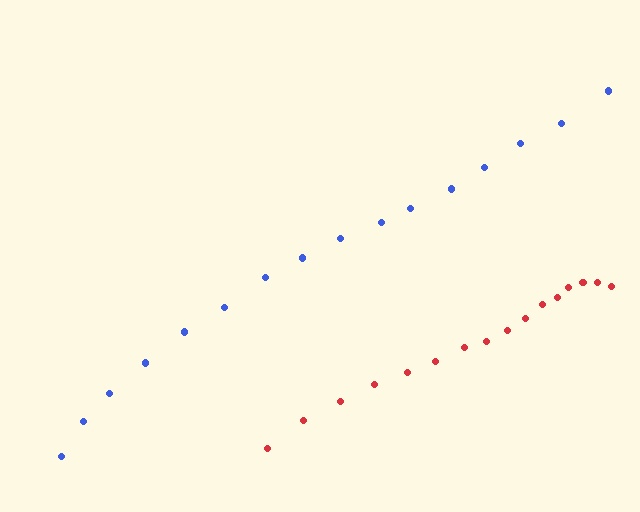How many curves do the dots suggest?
There are 2 distinct paths.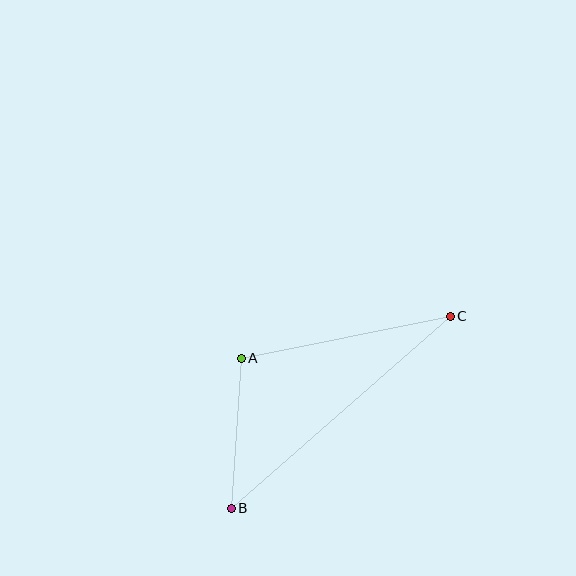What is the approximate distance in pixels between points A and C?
The distance between A and C is approximately 213 pixels.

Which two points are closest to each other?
Points A and B are closest to each other.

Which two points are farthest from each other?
Points B and C are farthest from each other.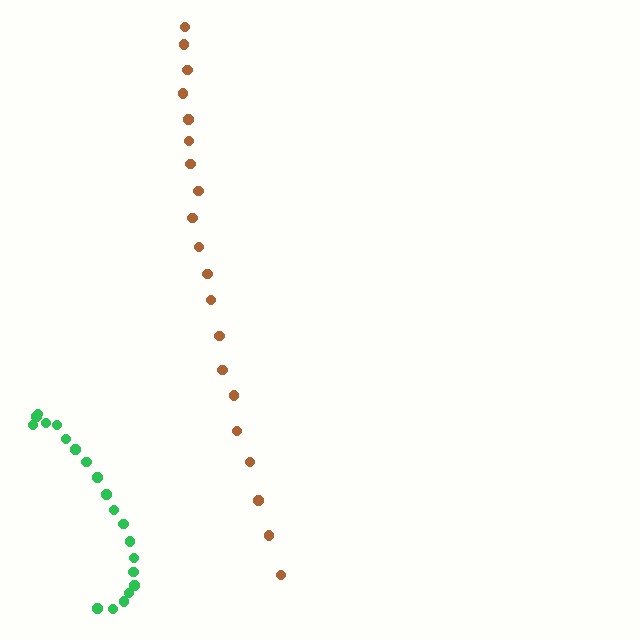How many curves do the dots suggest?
There are 2 distinct paths.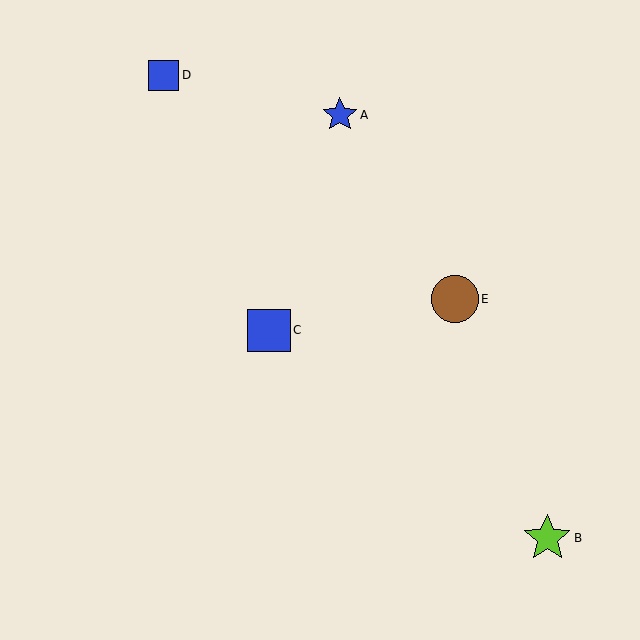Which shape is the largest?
The lime star (labeled B) is the largest.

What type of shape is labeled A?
Shape A is a blue star.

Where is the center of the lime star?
The center of the lime star is at (547, 538).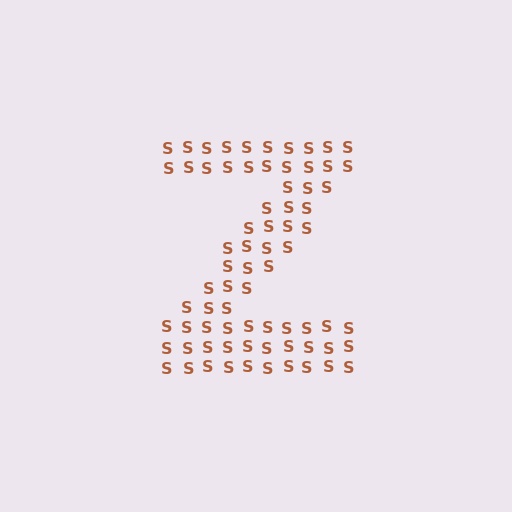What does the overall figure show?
The overall figure shows the letter Z.